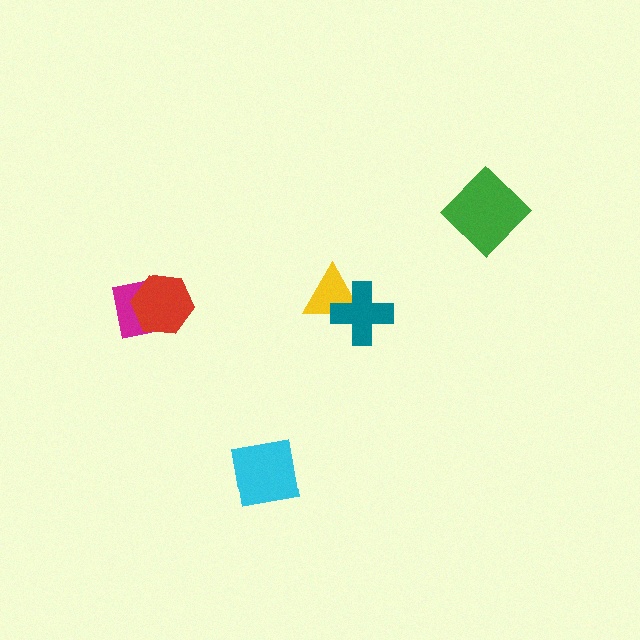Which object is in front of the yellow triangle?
The teal cross is in front of the yellow triangle.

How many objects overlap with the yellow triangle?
1 object overlaps with the yellow triangle.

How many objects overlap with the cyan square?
0 objects overlap with the cyan square.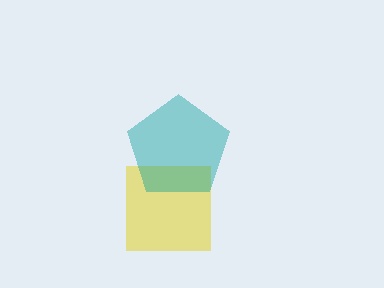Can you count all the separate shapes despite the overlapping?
Yes, there are 2 separate shapes.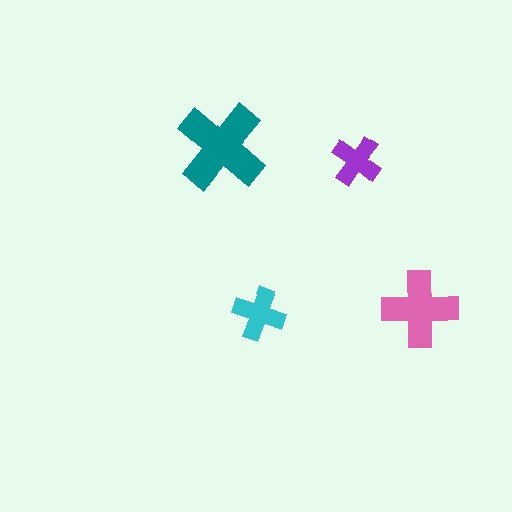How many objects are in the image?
There are 4 objects in the image.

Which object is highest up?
The teal cross is topmost.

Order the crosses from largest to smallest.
the teal one, the pink one, the cyan one, the purple one.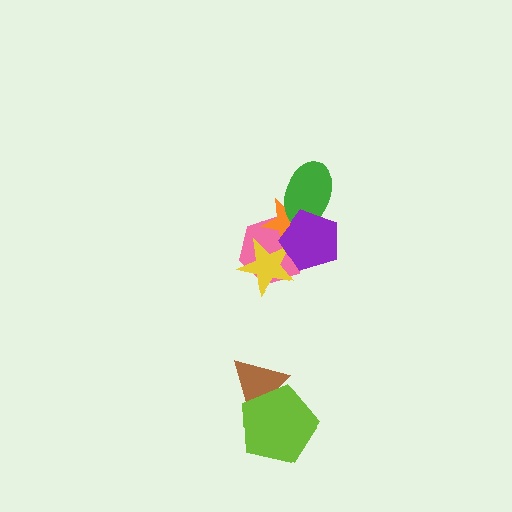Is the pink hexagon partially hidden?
Yes, it is partially covered by another shape.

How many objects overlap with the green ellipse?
2 objects overlap with the green ellipse.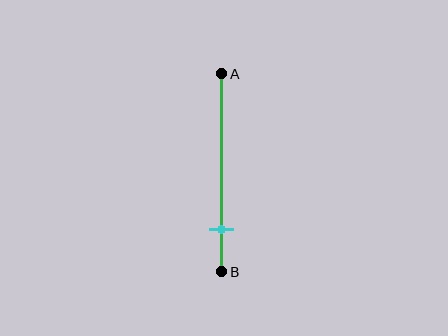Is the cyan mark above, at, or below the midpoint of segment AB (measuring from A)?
The cyan mark is below the midpoint of segment AB.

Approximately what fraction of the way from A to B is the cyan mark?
The cyan mark is approximately 80% of the way from A to B.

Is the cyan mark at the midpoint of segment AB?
No, the mark is at about 80% from A, not at the 50% midpoint.